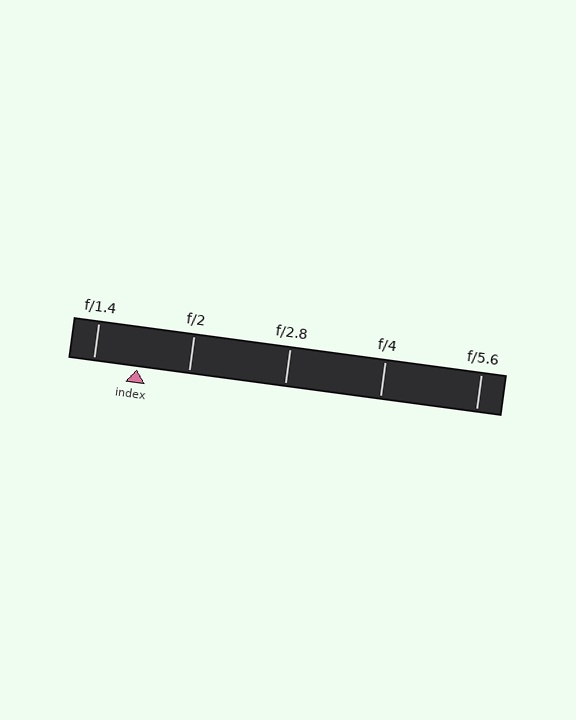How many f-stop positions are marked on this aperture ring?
There are 5 f-stop positions marked.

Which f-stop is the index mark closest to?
The index mark is closest to f/1.4.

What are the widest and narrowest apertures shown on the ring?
The widest aperture shown is f/1.4 and the narrowest is f/5.6.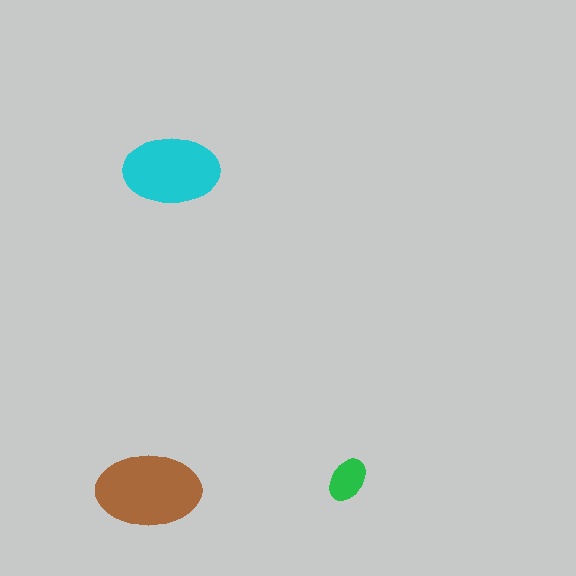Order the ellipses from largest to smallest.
the brown one, the cyan one, the green one.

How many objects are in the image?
There are 3 objects in the image.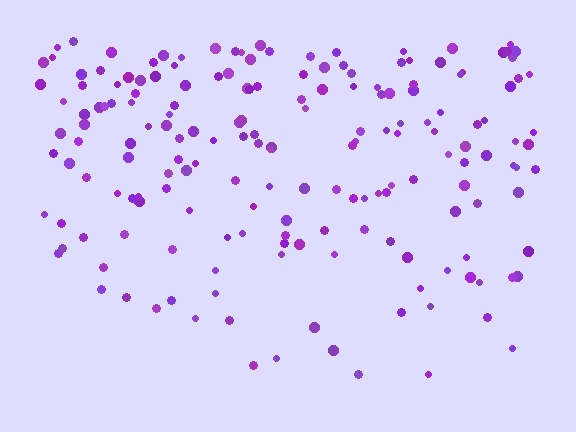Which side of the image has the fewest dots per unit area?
The bottom.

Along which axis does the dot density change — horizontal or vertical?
Vertical.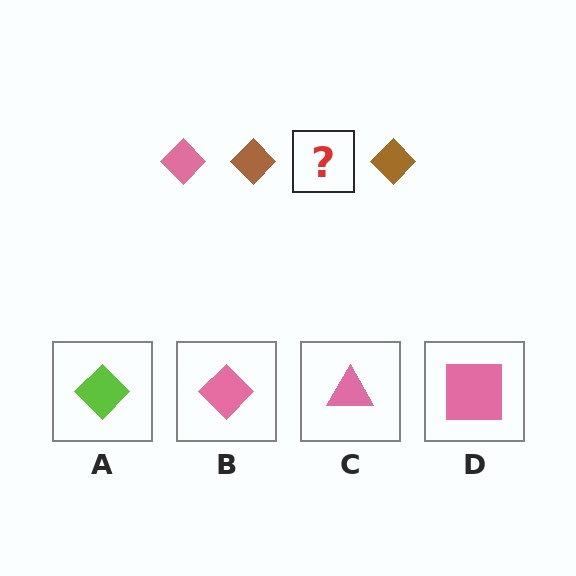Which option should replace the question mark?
Option B.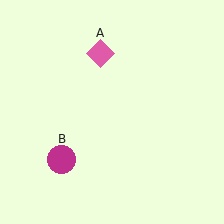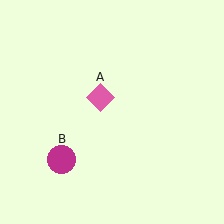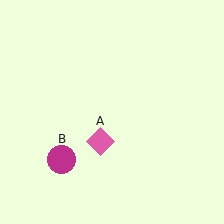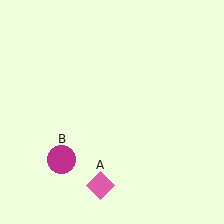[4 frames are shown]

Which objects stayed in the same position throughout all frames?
Magenta circle (object B) remained stationary.